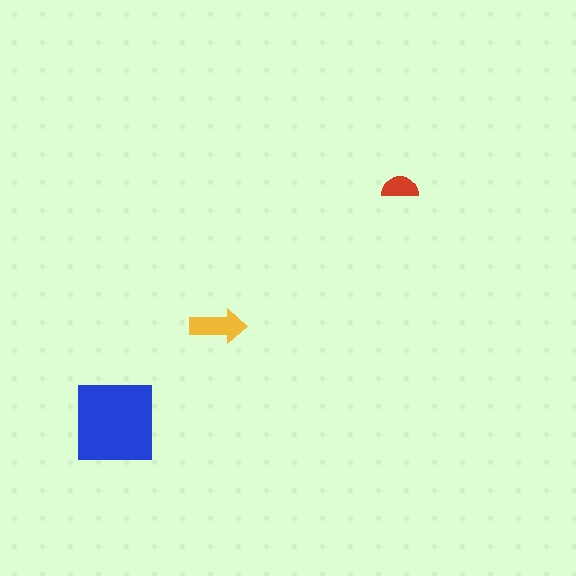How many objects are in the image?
There are 3 objects in the image.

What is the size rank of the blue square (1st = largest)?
1st.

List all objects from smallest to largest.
The red semicircle, the yellow arrow, the blue square.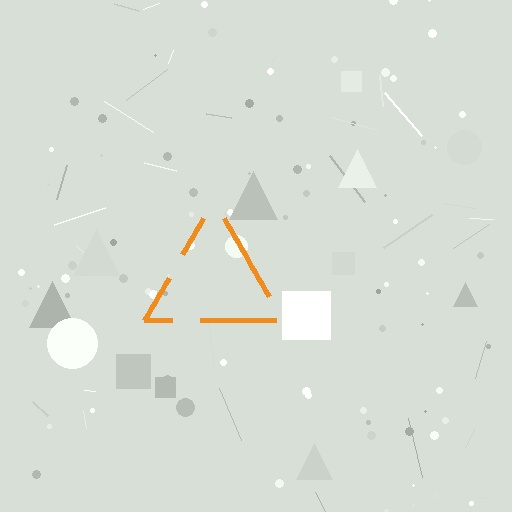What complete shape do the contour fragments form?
The contour fragments form a triangle.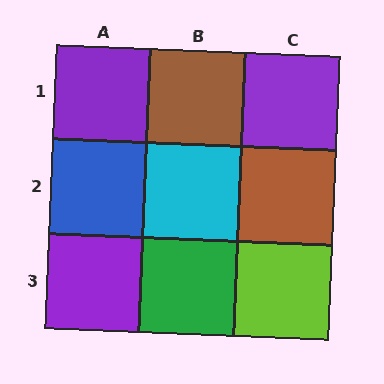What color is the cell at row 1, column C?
Purple.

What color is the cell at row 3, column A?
Purple.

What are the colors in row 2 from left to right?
Blue, cyan, brown.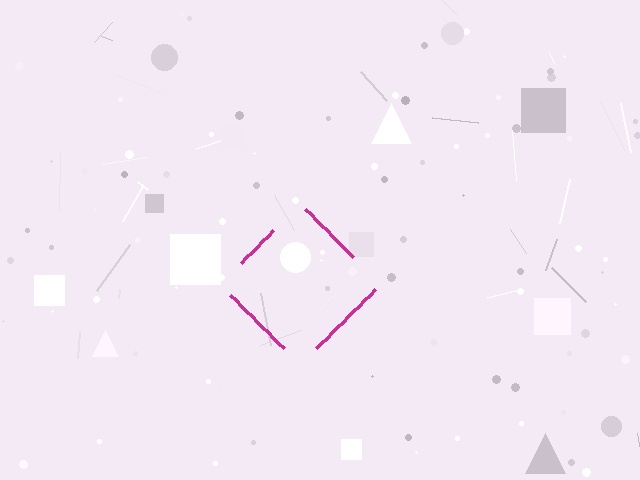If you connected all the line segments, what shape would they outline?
They would outline a diamond.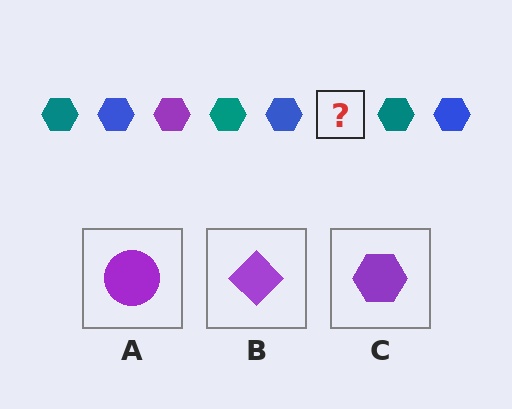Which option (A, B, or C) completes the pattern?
C.